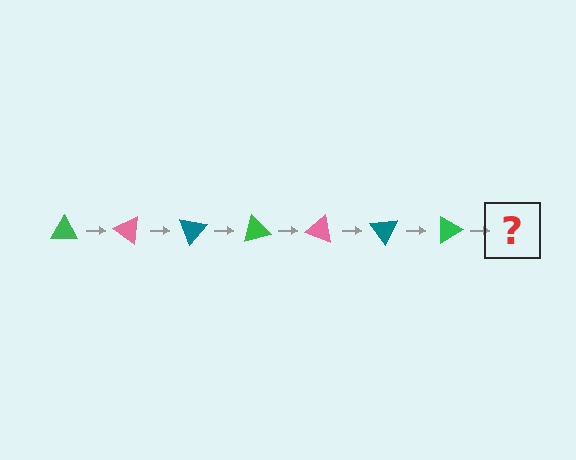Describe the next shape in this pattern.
It should be a pink triangle, rotated 245 degrees from the start.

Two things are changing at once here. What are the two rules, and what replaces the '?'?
The two rules are that it rotates 35 degrees each step and the color cycles through green, pink, and teal. The '?' should be a pink triangle, rotated 245 degrees from the start.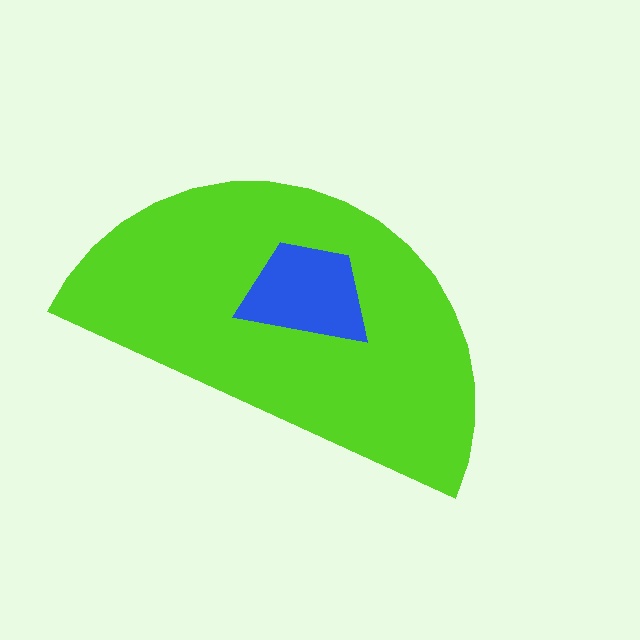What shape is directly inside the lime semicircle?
The blue trapezoid.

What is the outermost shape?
The lime semicircle.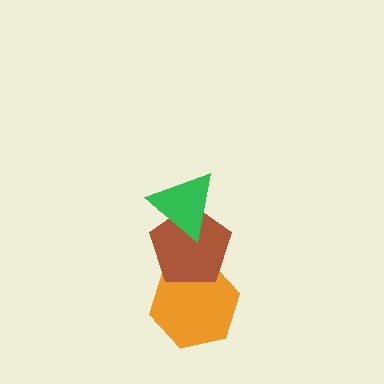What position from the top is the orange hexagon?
The orange hexagon is 3rd from the top.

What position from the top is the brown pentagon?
The brown pentagon is 2nd from the top.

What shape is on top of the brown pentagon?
The green triangle is on top of the brown pentagon.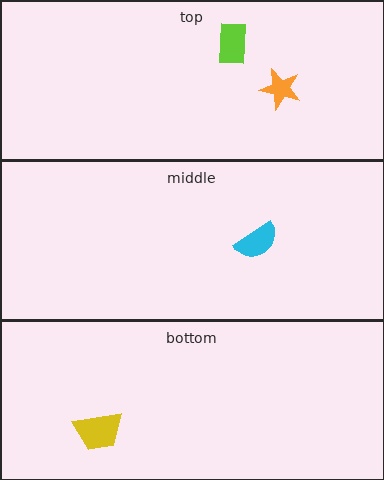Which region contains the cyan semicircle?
The middle region.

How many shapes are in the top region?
2.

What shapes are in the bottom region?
The yellow trapezoid.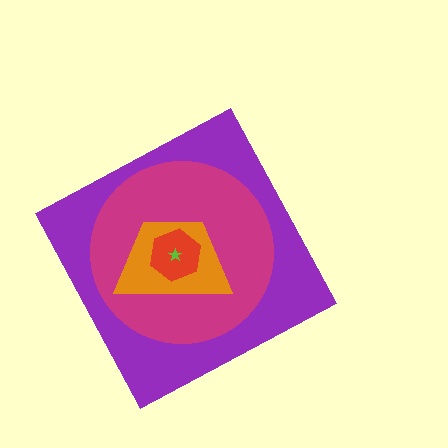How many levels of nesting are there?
5.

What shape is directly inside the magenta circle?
The orange trapezoid.